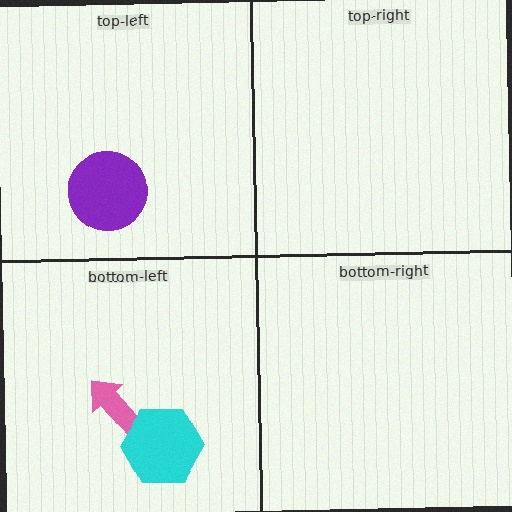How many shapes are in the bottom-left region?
2.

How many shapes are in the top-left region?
1.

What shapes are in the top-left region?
The purple circle.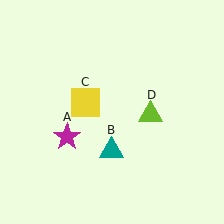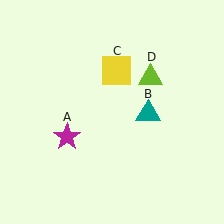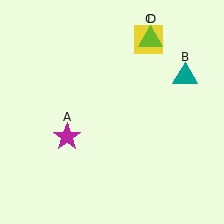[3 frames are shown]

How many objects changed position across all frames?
3 objects changed position: teal triangle (object B), yellow square (object C), lime triangle (object D).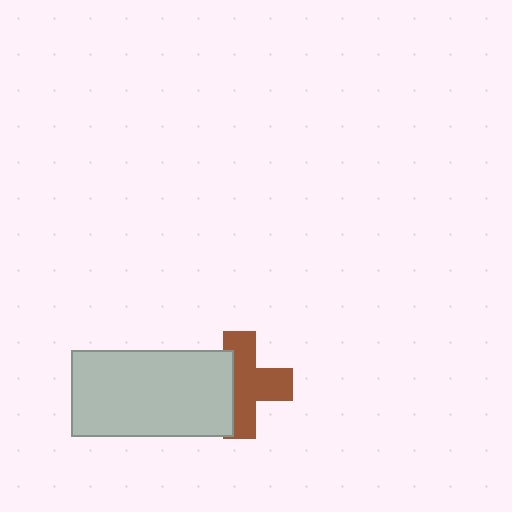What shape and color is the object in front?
The object in front is a light gray rectangle.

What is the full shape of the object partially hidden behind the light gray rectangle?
The partially hidden object is a brown cross.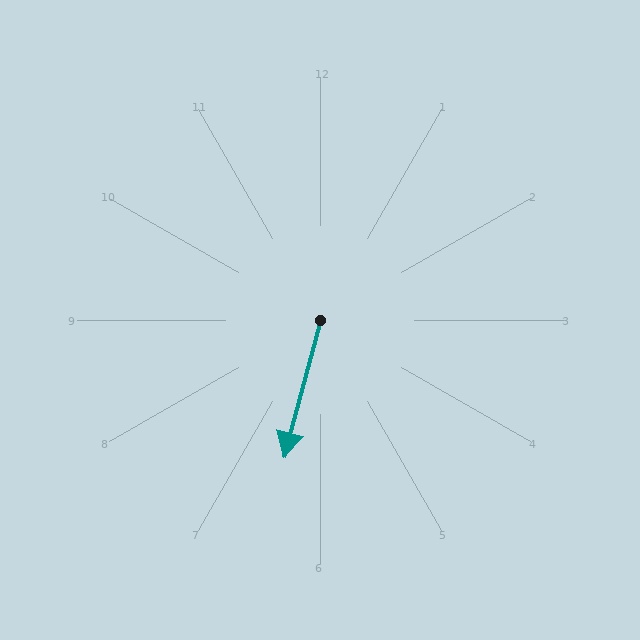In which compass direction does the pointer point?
South.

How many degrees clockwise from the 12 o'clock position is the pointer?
Approximately 195 degrees.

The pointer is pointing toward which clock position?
Roughly 6 o'clock.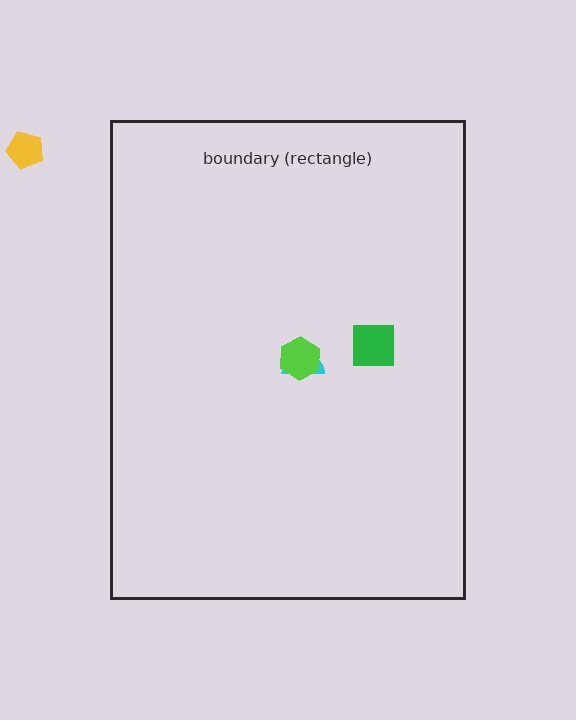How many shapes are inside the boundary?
3 inside, 1 outside.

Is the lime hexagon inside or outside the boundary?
Inside.